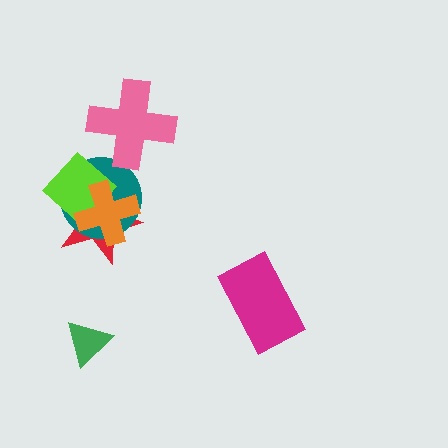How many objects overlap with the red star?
3 objects overlap with the red star.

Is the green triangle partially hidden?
No, no other shape covers it.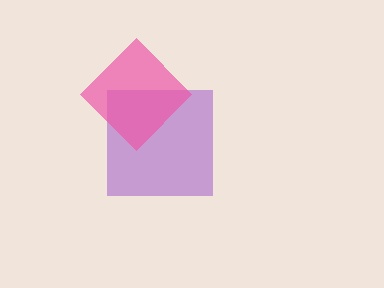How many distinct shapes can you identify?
There are 2 distinct shapes: a purple square, a pink diamond.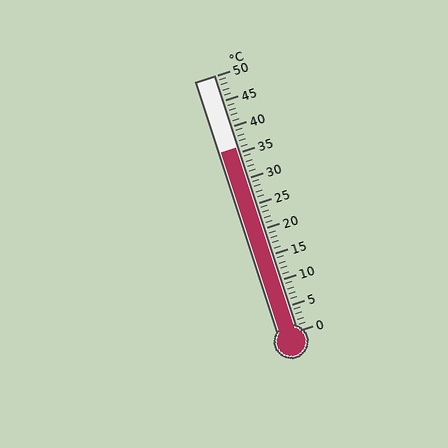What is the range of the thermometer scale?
The thermometer scale ranges from 0°C to 50°C.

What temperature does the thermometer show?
The thermometer shows approximately 36°C.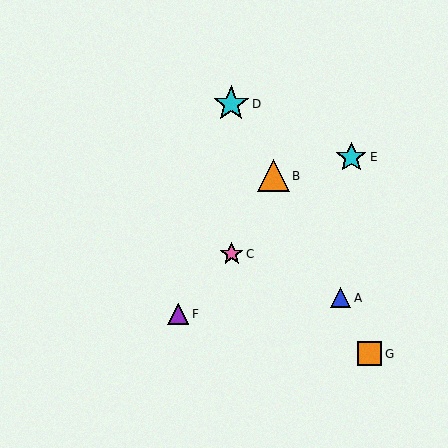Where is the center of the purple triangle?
The center of the purple triangle is at (178, 314).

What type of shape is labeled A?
Shape A is a blue triangle.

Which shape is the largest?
The cyan star (labeled D) is the largest.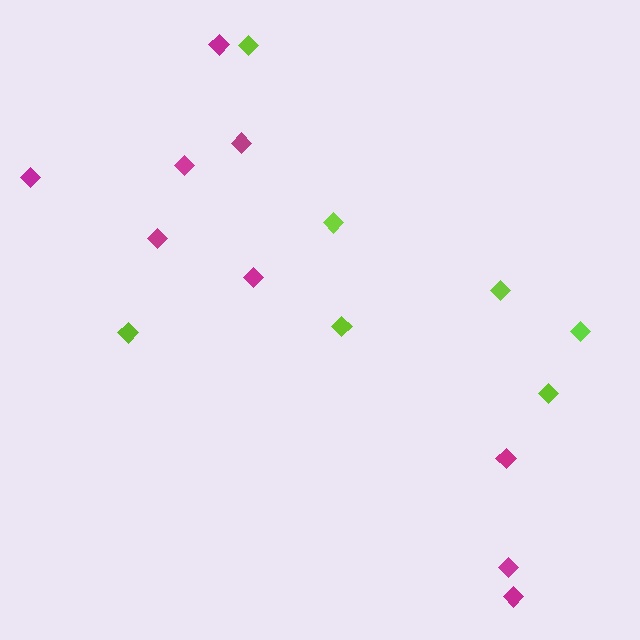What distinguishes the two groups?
There are 2 groups: one group of lime diamonds (7) and one group of magenta diamonds (9).